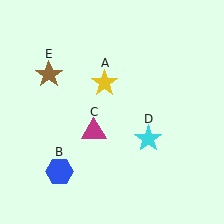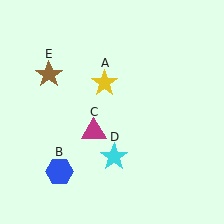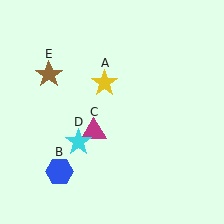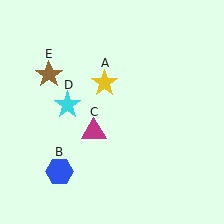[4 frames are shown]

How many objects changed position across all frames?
1 object changed position: cyan star (object D).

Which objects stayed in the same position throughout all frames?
Yellow star (object A) and blue hexagon (object B) and magenta triangle (object C) and brown star (object E) remained stationary.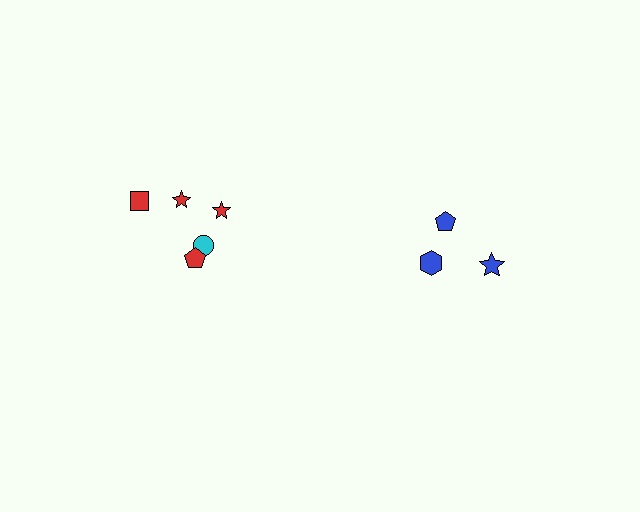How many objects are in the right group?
There are 3 objects.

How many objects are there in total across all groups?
There are 8 objects.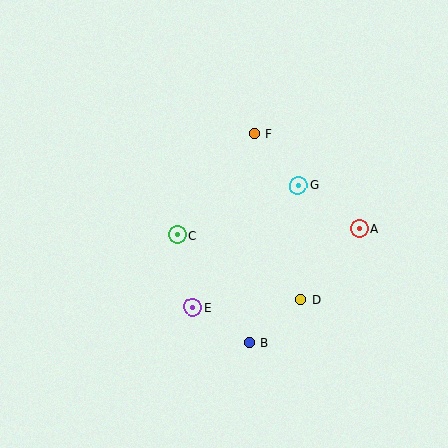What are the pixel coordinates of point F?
Point F is at (254, 134).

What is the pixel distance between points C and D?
The distance between C and D is 140 pixels.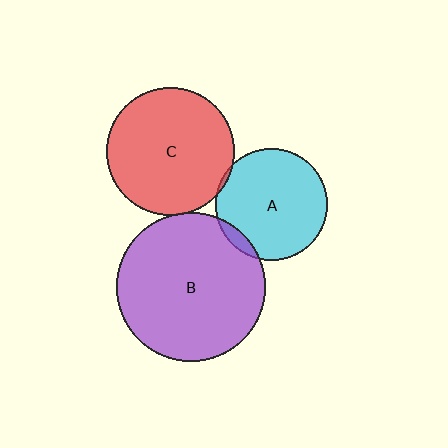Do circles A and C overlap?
Yes.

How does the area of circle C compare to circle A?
Approximately 1.3 times.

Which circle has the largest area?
Circle B (purple).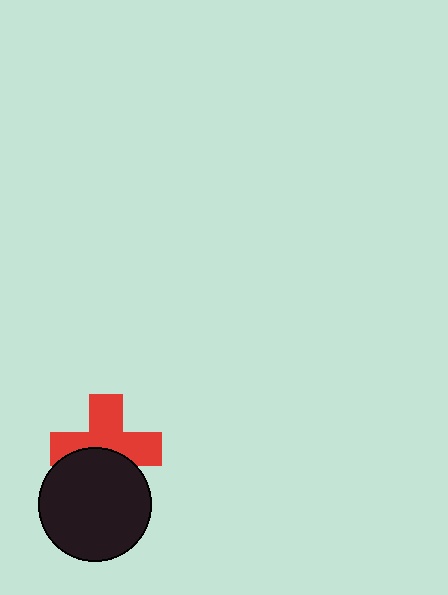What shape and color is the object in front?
The object in front is a black circle.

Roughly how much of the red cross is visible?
About half of it is visible (roughly 62%).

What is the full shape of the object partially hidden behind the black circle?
The partially hidden object is a red cross.